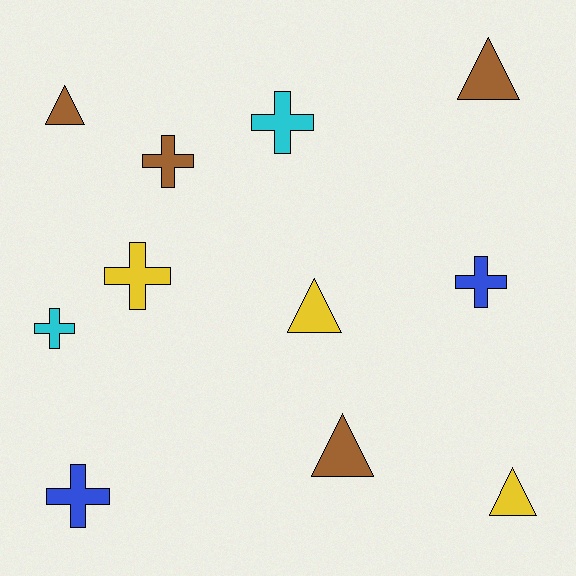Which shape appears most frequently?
Cross, with 6 objects.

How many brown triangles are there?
There are 3 brown triangles.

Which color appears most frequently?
Brown, with 4 objects.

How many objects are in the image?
There are 11 objects.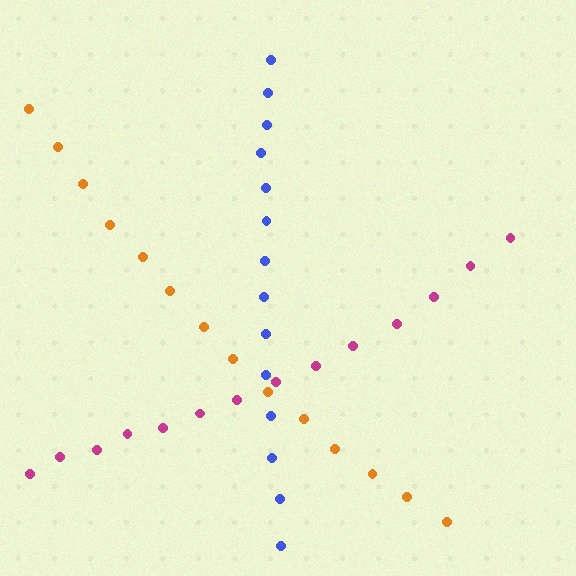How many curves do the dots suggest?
There are 3 distinct paths.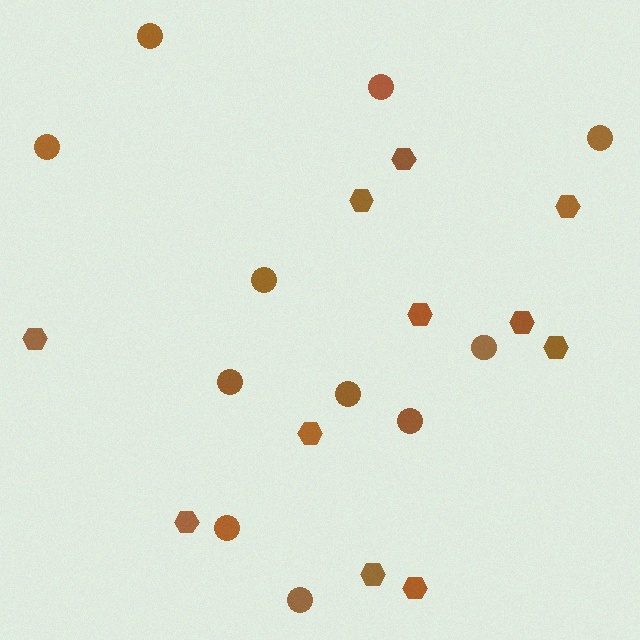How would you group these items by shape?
There are 2 groups: one group of circles (11) and one group of hexagons (11).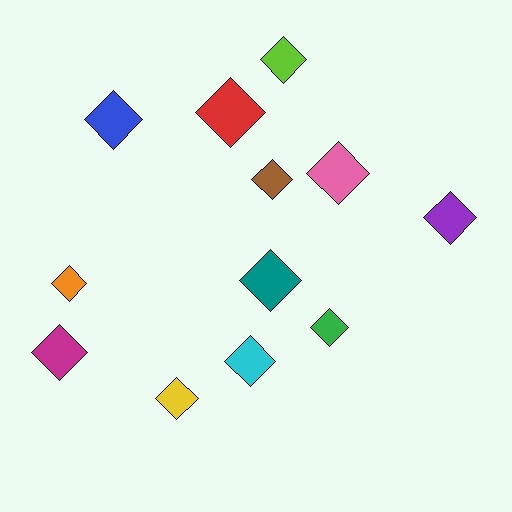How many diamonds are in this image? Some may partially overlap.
There are 12 diamonds.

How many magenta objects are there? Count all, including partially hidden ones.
There is 1 magenta object.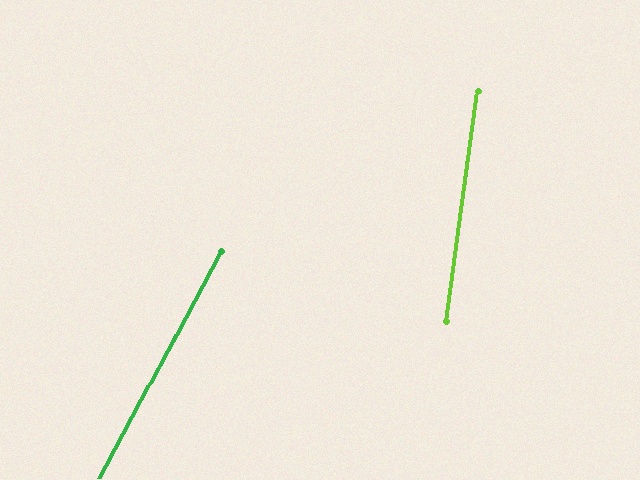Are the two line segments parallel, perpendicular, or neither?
Neither parallel nor perpendicular — they differ by about 20°.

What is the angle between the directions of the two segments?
Approximately 20 degrees.